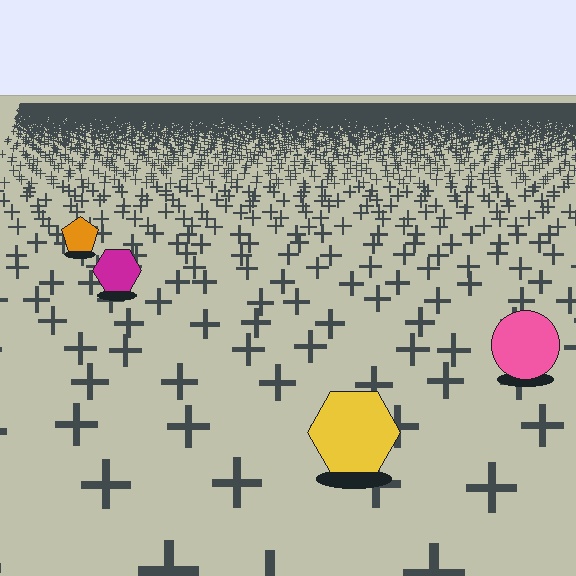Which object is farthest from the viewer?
The orange pentagon is farthest from the viewer. It appears smaller and the ground texture around it is denser.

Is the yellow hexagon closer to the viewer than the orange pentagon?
Yes. The yellow hexagon is closer — you can tell from the texture gradient: the ground texture is coarser near it.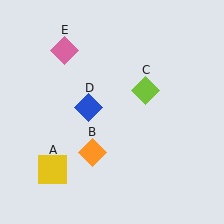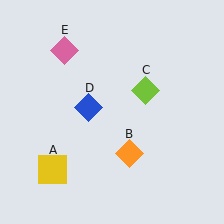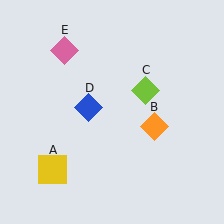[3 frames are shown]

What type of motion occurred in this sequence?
The orange diamond (object B) rotated counterclockwise around the center of the scene.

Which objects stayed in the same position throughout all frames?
Yellow square (object A) and lime diamond (object C) and blue diamond (object D) and pink diamond (object E) remained stationary.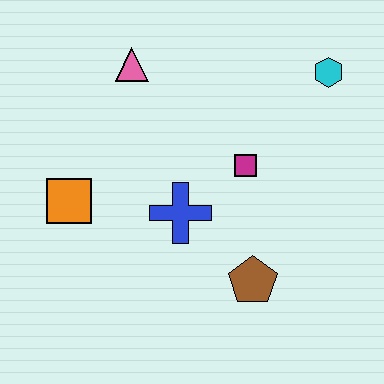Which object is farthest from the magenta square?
The orange square is farthest from the magenta square.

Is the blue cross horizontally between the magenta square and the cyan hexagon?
No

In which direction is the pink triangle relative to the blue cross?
The pink triangle is above the blue cross.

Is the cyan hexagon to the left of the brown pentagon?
No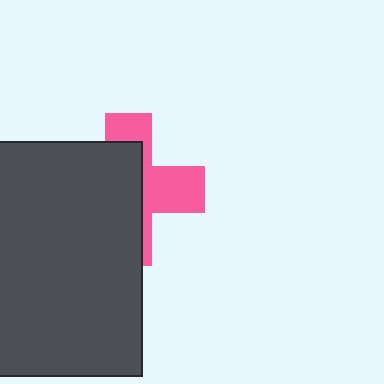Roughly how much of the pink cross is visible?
A small part of it is visible (roughly 40%).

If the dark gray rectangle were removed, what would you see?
You would see the complete pink cross.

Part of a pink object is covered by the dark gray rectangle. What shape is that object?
It is a cross.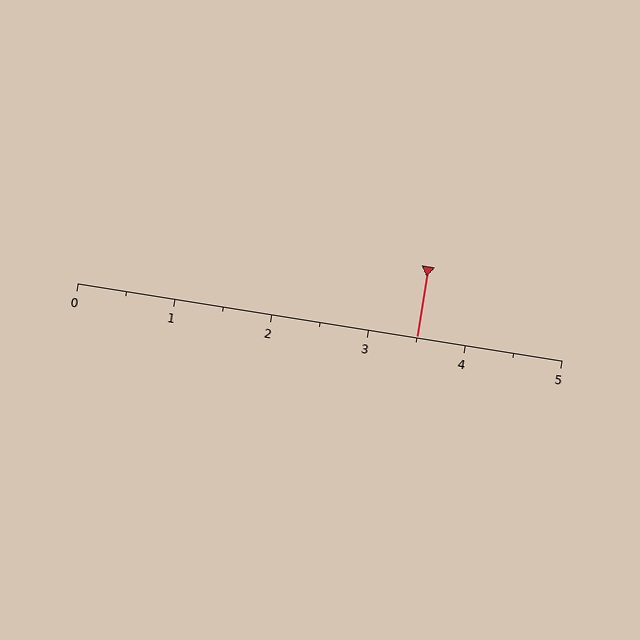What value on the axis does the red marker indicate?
The marker indicates approximately 3.5.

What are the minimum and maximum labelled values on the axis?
The axis runs from 0 to 5.